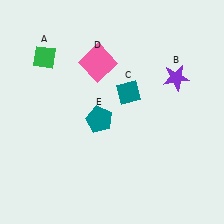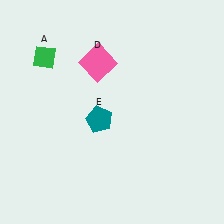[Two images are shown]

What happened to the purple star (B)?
The purple star (B) was removed in Image 2. It was in the top-right area of Image 1.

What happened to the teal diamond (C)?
The teal diamond (C) was removed in Image 2. It was in the top-right area of Image 1.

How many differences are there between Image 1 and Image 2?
There are 2 differences between the two images.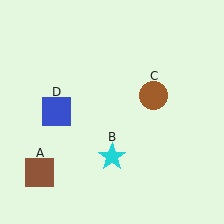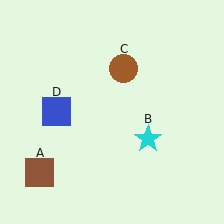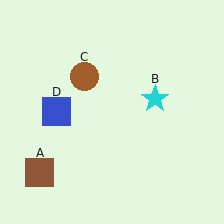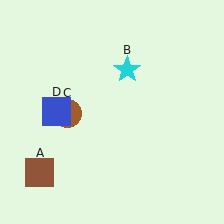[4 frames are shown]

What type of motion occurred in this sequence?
The cyan star (object B), brown circle (object C) rotated counterclockwise around the center of the scene.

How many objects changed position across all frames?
2 objects changed position: cyan star (object B), brown circle (object C).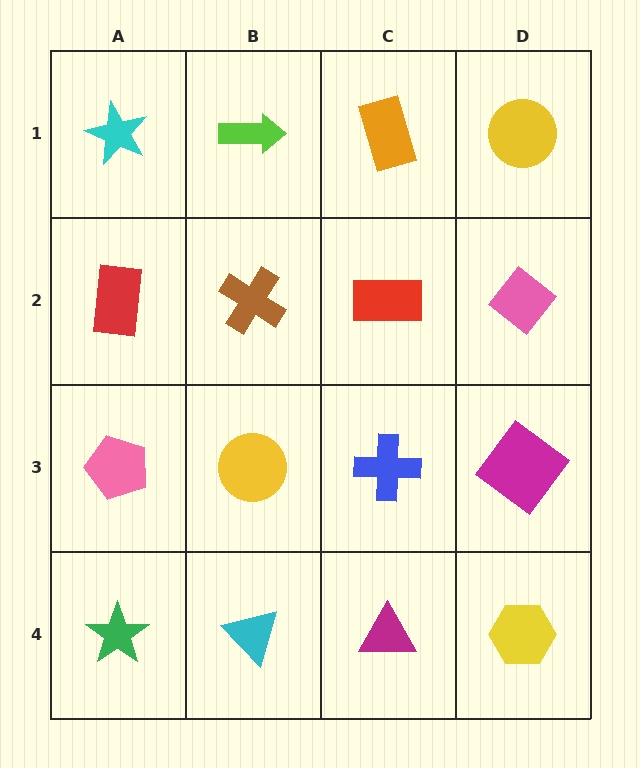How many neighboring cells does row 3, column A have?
3.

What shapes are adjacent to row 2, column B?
A lime arrow (row 1, column B), a yellow circle (row 3, column B), a red rectangle (row 2, column A), a red rectangle (row 2, column C).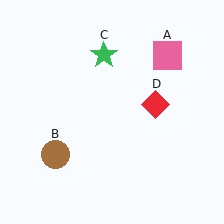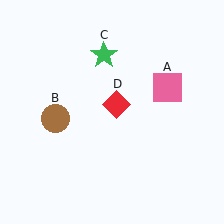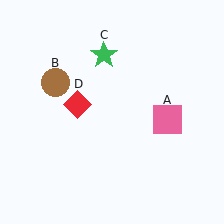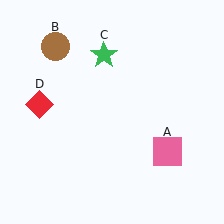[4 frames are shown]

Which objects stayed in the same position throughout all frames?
Green star (object C) remained stationary.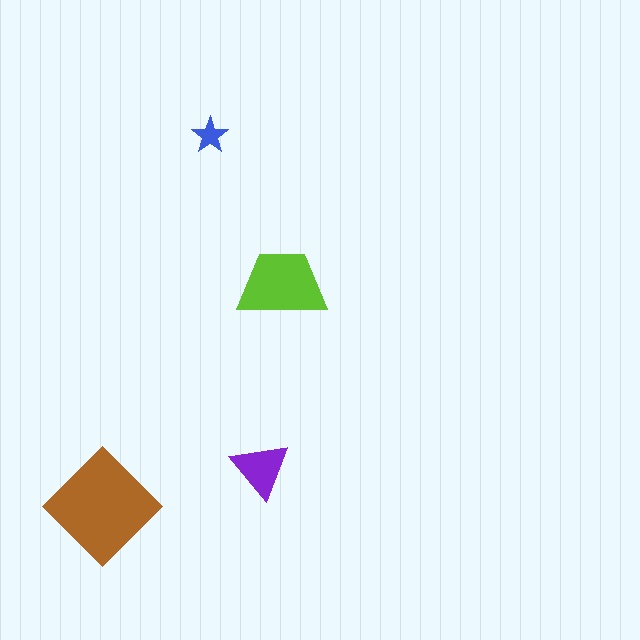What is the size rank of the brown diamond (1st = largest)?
1st.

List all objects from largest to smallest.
The brown diamond, the lime trapezoid, the purple triangle, the blue star.